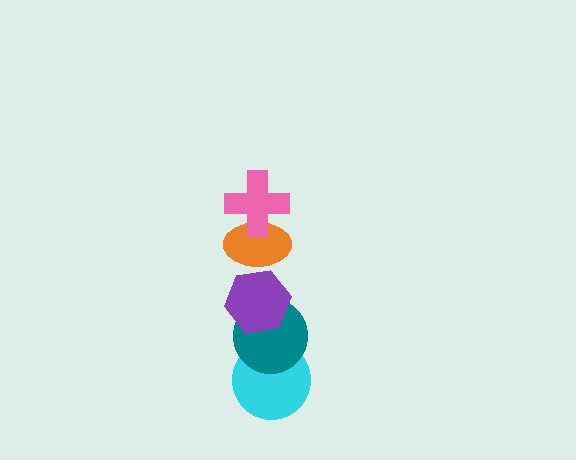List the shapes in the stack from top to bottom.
From top to bottom: the pink cross, the orange ellipse, the purple hexagon, the teal circle, the cyan circle.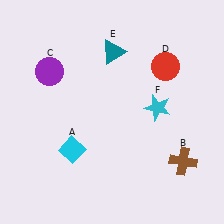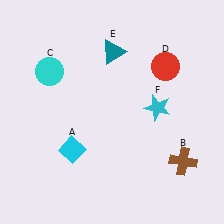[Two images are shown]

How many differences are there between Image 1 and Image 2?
There is 1 difference between the two images.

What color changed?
The circle (C) changed from purple in Image 1 to cyan in Image 2.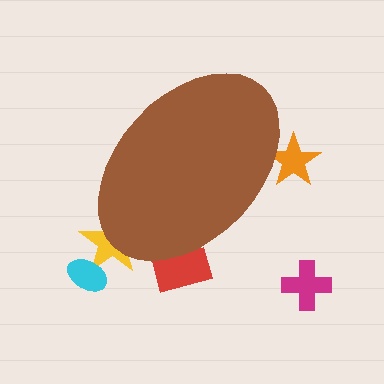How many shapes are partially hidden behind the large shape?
3 shapes are partially hidden.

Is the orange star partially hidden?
Yes, the orange star is partially hidden behind the brown ellipse.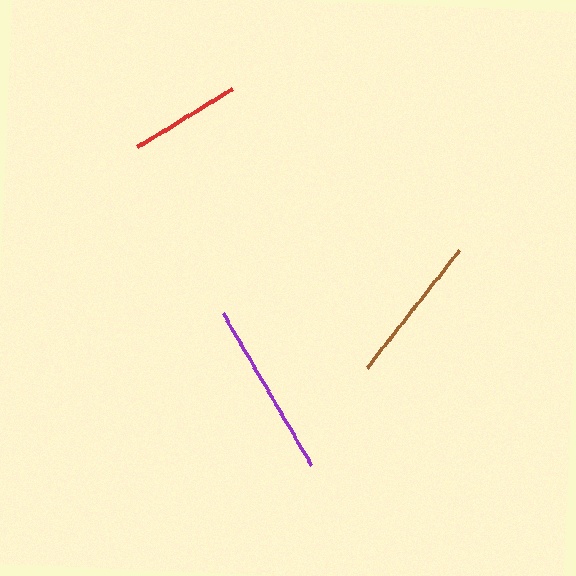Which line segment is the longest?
The purple line is the longest at approximately 176 pixels.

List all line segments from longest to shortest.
From longest to shortest: purple, brown, red.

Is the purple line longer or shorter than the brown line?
The purple line is longer than the brown line.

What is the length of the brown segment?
The brown segment is approximately 149 pixels long.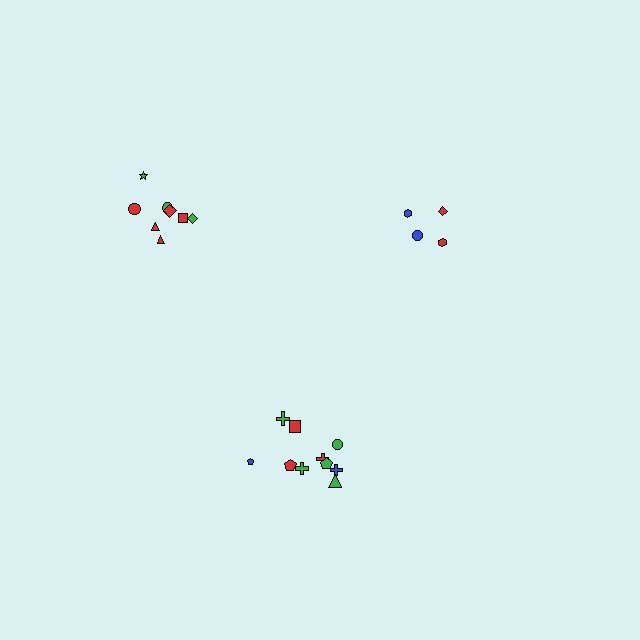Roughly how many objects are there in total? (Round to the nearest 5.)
Roughly 20 objects in total.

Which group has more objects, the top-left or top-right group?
The top-left group.